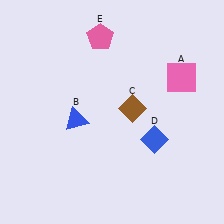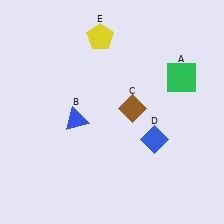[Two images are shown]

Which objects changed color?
A changed from pink to green. E changed from pink to yellow.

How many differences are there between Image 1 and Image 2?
There are 2 differences between the two images.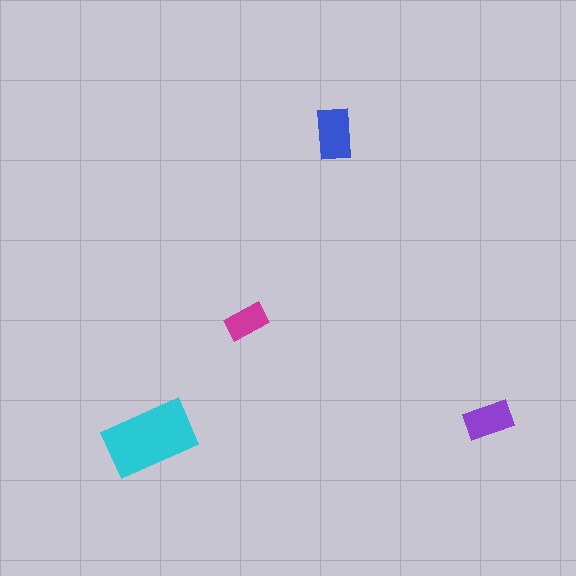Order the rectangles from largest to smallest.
the cyan one, the blue one, the purple one, the magenta one.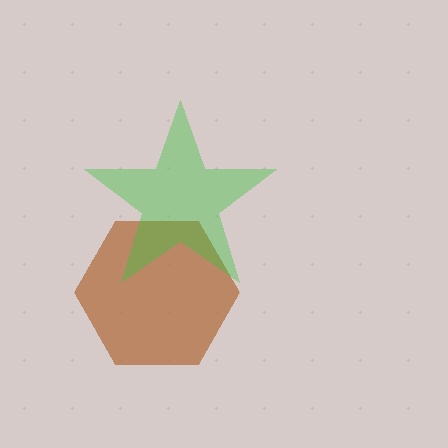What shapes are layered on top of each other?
The layered shapes are: a brown hexagon, a green star.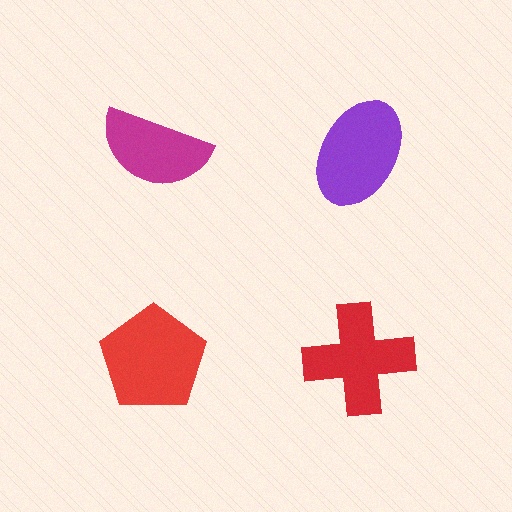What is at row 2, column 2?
A red cross.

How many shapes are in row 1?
2 shapes.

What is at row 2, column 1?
A red pentagon.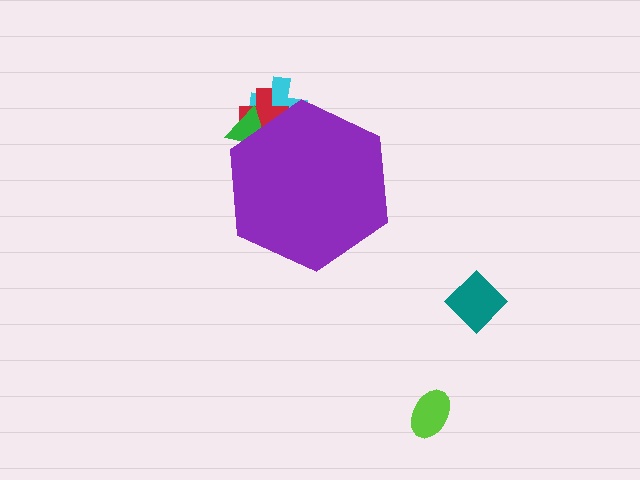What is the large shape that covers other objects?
A purple hexagon.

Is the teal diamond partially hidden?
No, the teal diamond is fully visible.